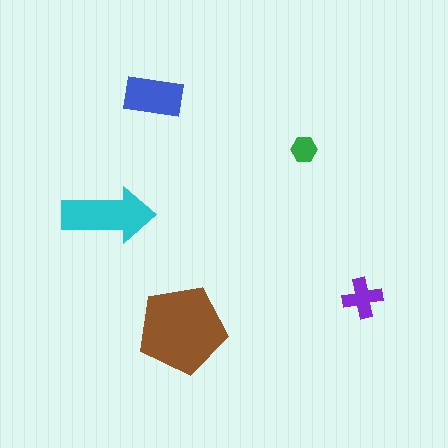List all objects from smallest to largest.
The green hexagon, the purple cross, the blue rectangle, the cyan arrow, the brown pentagon.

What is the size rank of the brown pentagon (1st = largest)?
1st.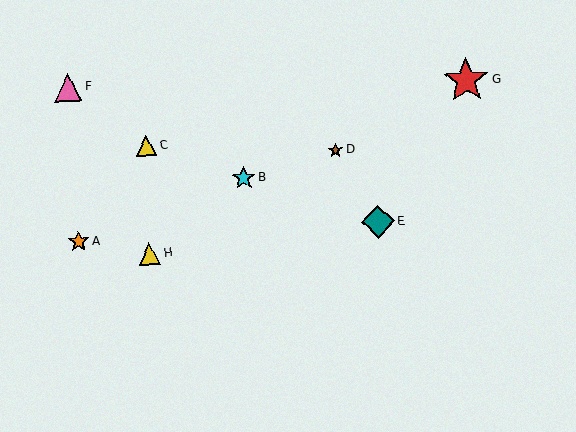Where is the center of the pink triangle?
The center of the pink triangle is at (68, 88).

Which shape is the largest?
The red star (labeled G) is the largest.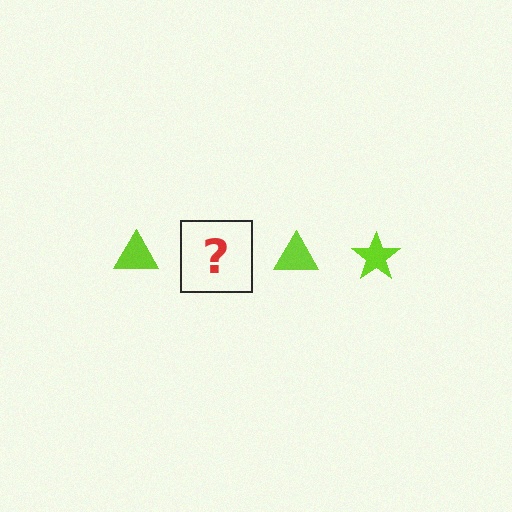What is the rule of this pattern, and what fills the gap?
The rule is that the pattern cycles through triangle, star shapes in lime. The gap should be filled with a lime star.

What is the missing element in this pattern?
The missing element is a lime star.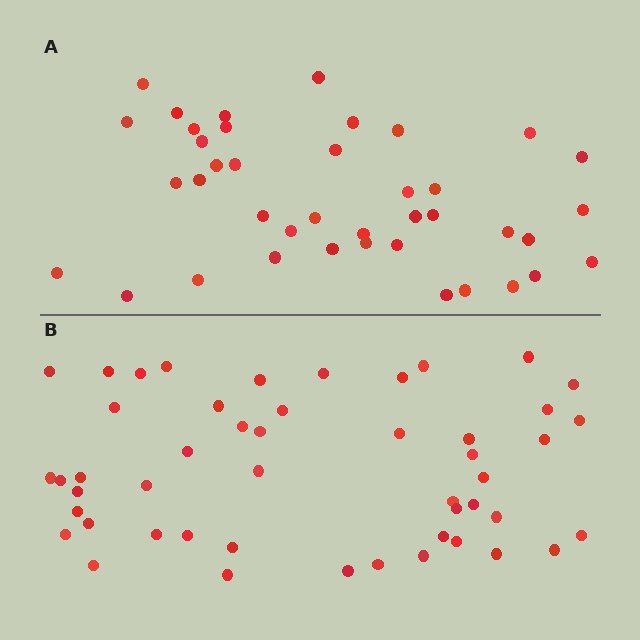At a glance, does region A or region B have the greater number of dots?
Region B (the bottom region) has more dots.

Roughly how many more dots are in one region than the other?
Region B has roughly 8 or so more dots than region A.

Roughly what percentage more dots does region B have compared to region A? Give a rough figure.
About 20% more.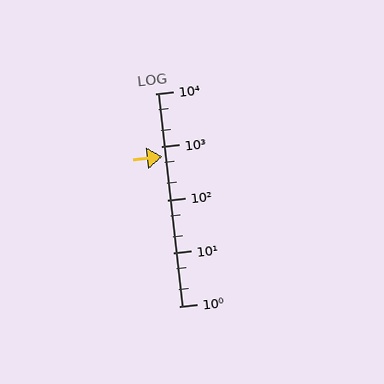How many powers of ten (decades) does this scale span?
The scale spans 4 decades, from 1 to 10000.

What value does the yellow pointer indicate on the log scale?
The pointer indicates approximately 660.